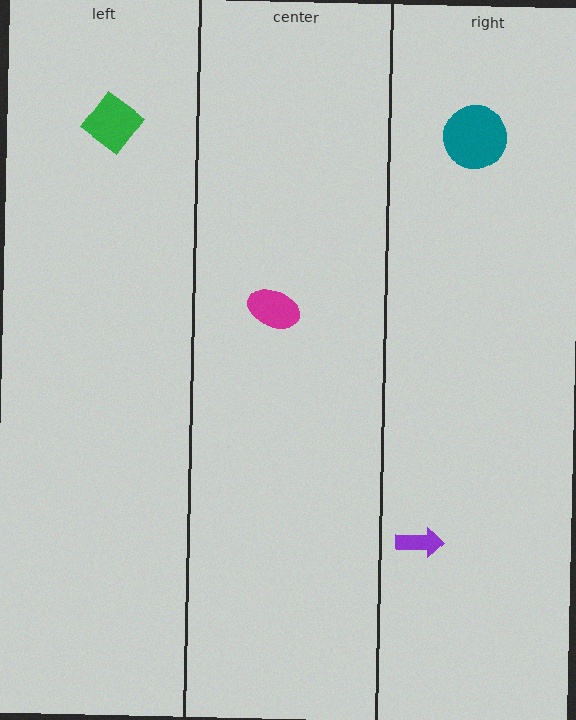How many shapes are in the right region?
2.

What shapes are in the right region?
The teal circle, the purple arrow.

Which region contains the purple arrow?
The right region.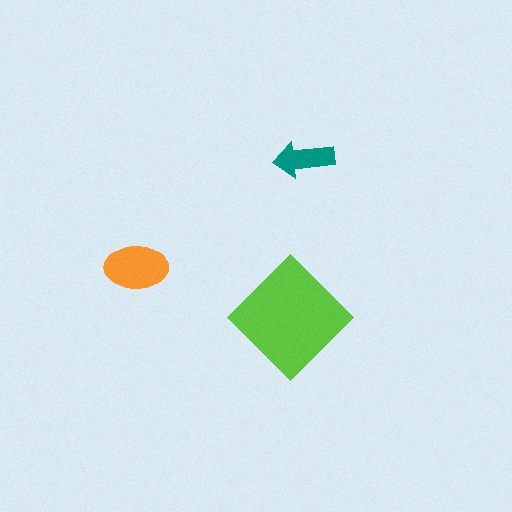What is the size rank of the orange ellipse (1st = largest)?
2nd.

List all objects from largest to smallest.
The lime diamond, the orange ellipse, the teal arrow.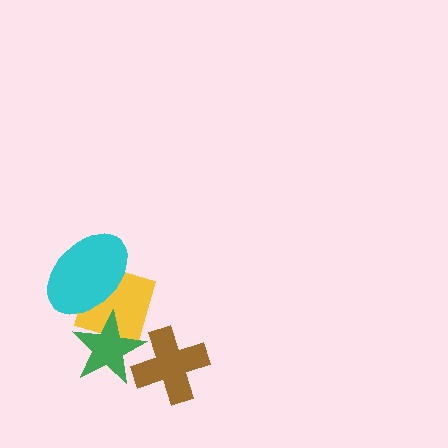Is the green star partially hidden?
Yes, it is partially covered by another shape.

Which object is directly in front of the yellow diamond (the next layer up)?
The green star is directly in front of the yellow diamond.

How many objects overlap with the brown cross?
1 object overlaps with the brown cross.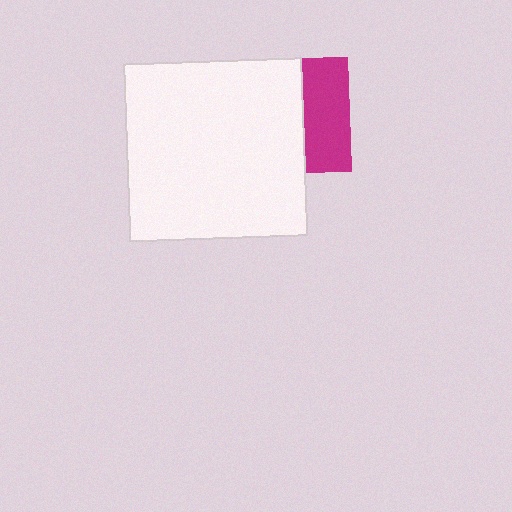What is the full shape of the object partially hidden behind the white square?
The partially hidden object is a magenta square.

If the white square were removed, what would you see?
You would see the complete magenta square.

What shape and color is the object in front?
The object in front is a white square.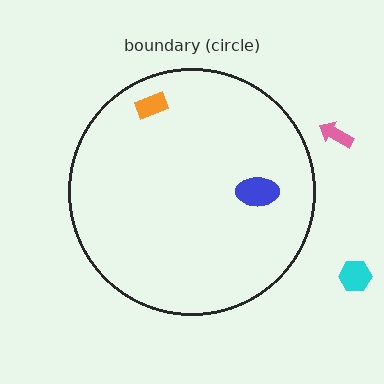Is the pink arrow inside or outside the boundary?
Outside.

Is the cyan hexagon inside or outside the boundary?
Outside.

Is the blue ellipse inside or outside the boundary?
Inside.